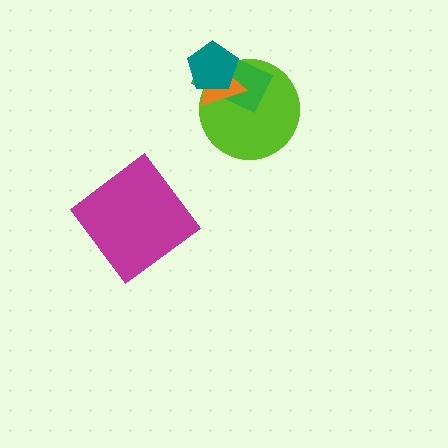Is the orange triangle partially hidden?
Yes, it is partially covered by another shape.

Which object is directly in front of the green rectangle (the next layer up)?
The orange triangle is directly in front of the green rectangle.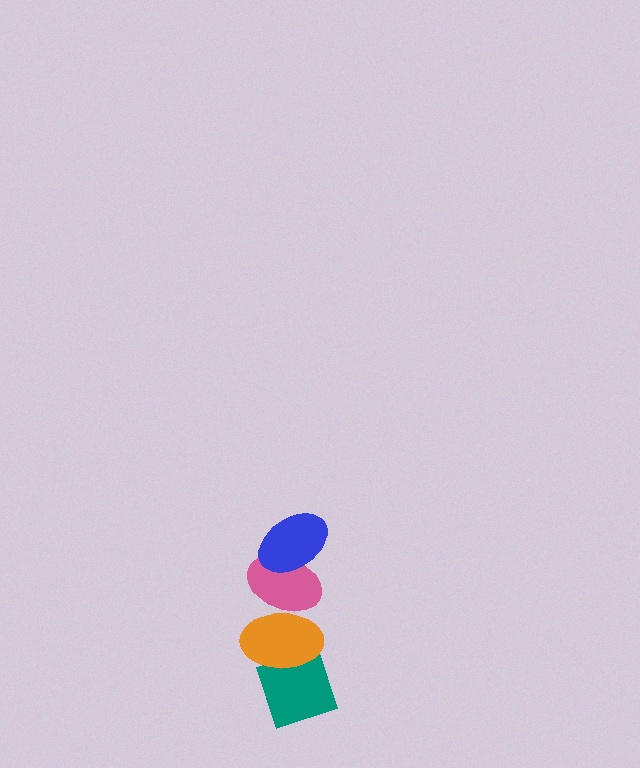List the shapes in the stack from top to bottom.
From top to bottom: the blue ellipse, the pink ellipse, the orange ellipse, the teal diamond.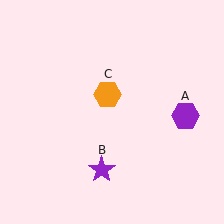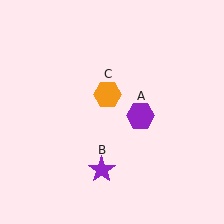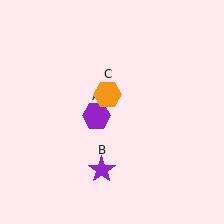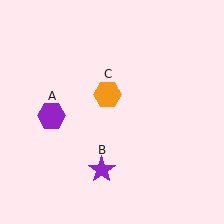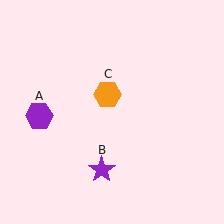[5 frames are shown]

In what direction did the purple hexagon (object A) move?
The purple hexagon (object A) moved left.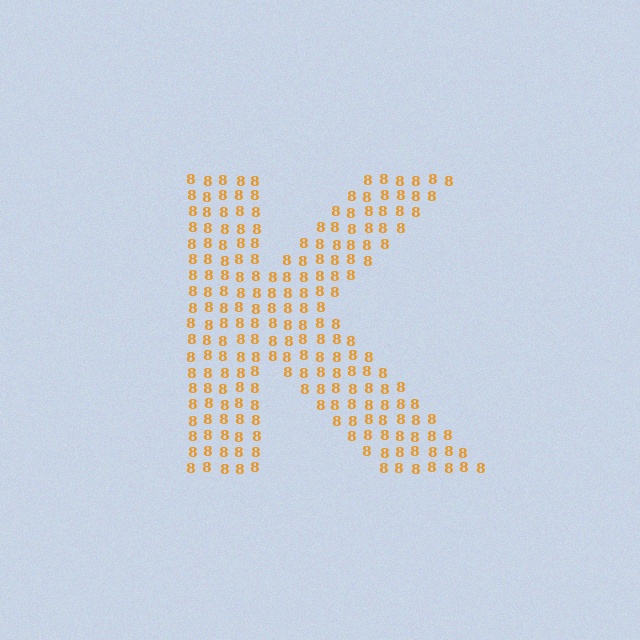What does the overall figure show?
The overall figure shows the letter K.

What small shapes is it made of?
It is made of small digit 8's.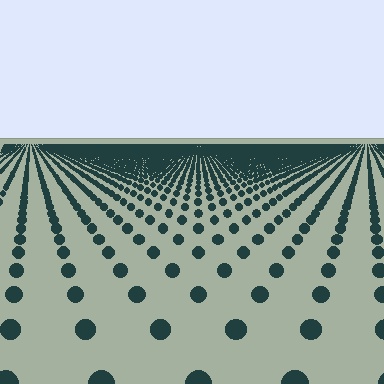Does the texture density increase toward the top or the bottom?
Density increases toward the top.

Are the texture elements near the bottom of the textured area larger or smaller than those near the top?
Larger. Near the bottom, elements are closer to the viewer and appear at a bigger on-screen size.